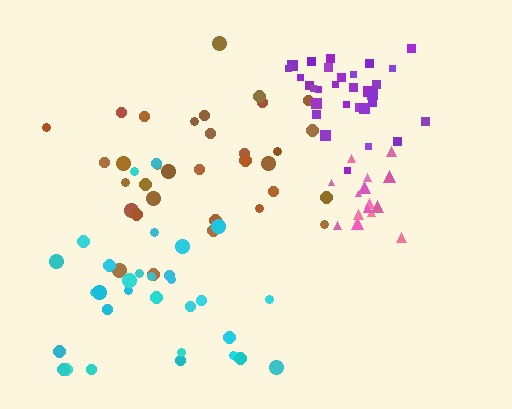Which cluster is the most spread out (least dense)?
Brown.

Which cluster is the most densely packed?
Pink.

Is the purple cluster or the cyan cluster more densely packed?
Purple.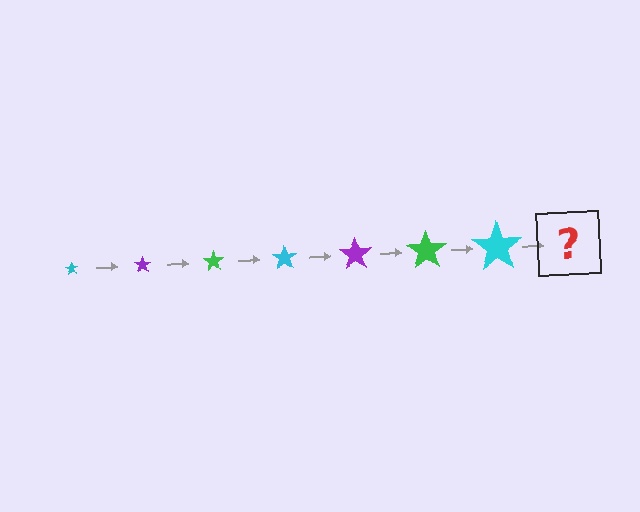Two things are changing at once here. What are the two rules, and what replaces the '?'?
The two rules are that the star grows larger each step and the color cycles through cyan, purple, and green. The '?' should be a purple star, larger than the previous one.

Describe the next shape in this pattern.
It should be a purple star, larger than the previous one.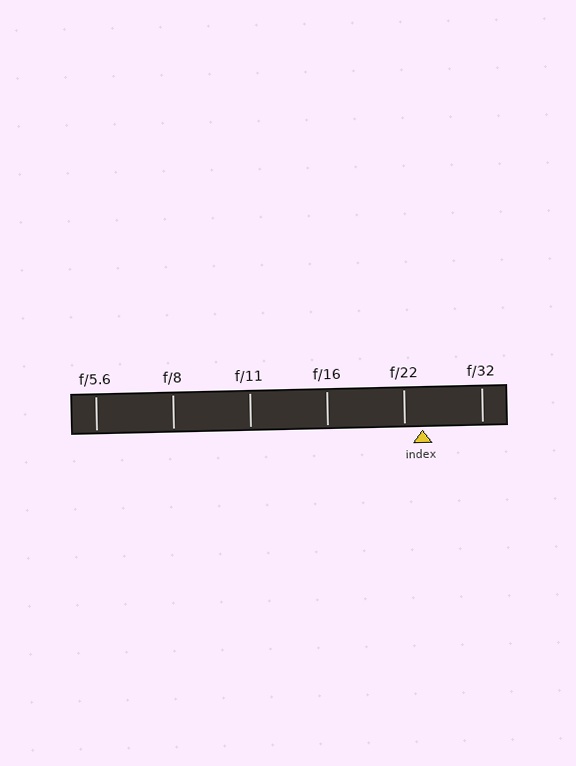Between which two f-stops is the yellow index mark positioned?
The index mark is between f/22 and f/32.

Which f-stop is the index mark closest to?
The index mark is closest to f/22.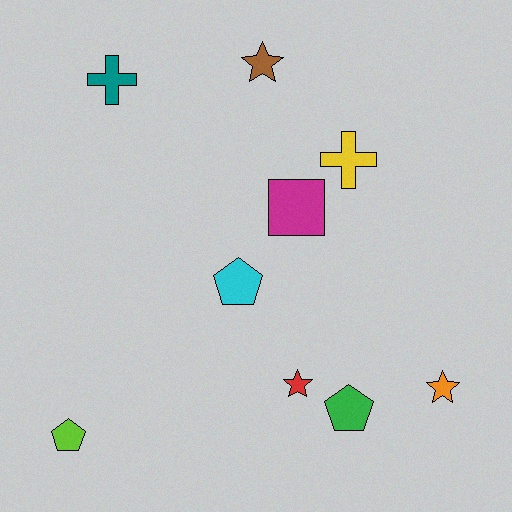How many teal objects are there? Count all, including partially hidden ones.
There is 1 teal object.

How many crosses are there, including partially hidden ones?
There are 2 crosses.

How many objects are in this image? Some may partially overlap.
There are 9 objects.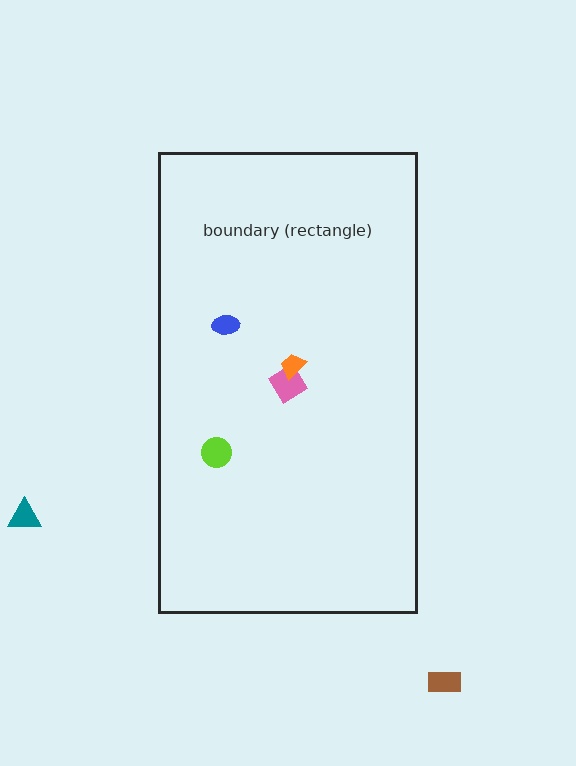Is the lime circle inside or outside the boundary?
Inside.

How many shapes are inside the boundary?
4 inside, 2 outside.